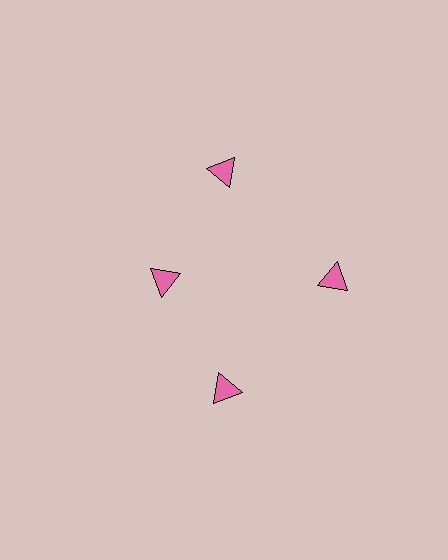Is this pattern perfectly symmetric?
No. The 4 pink triangles are arranged in a ring, but one element near the 9 o'clock position is pulled inward toward the center, breaking the 4-fold rotational symmetry.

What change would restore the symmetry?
The symmetry would be restored by moving it outward, back onto the ring so that all 4 triangles sit at equal angles and equal distance from the center.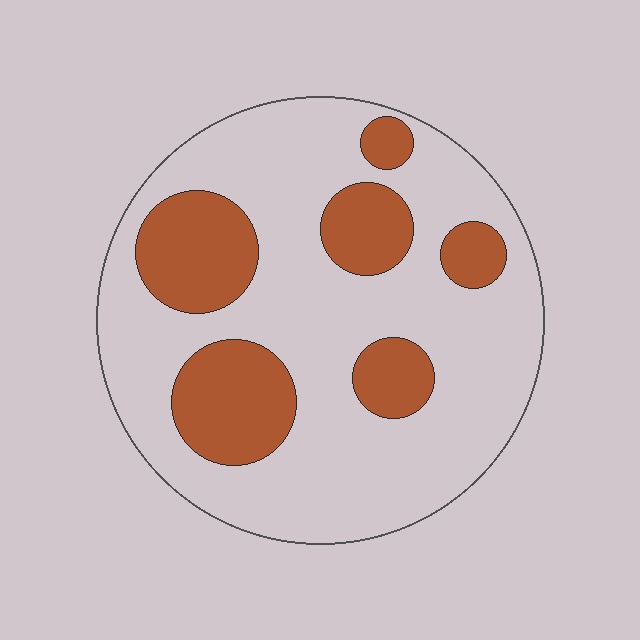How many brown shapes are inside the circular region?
6.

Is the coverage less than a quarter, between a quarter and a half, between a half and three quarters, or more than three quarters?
Between a quarter and a half.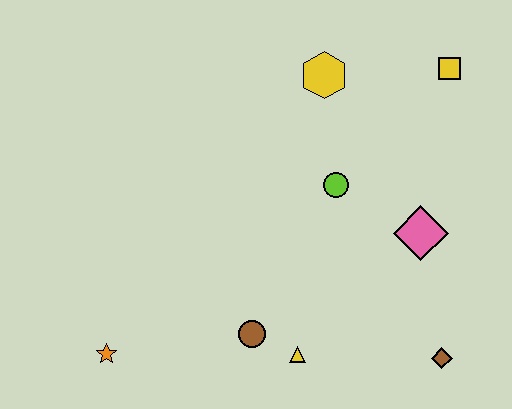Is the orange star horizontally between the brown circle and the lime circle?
No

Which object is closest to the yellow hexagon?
The lime circle is closest to the yellow hexagon.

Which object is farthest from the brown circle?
The yellow square is farthest from the brown circle.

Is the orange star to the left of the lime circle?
Yes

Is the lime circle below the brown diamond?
No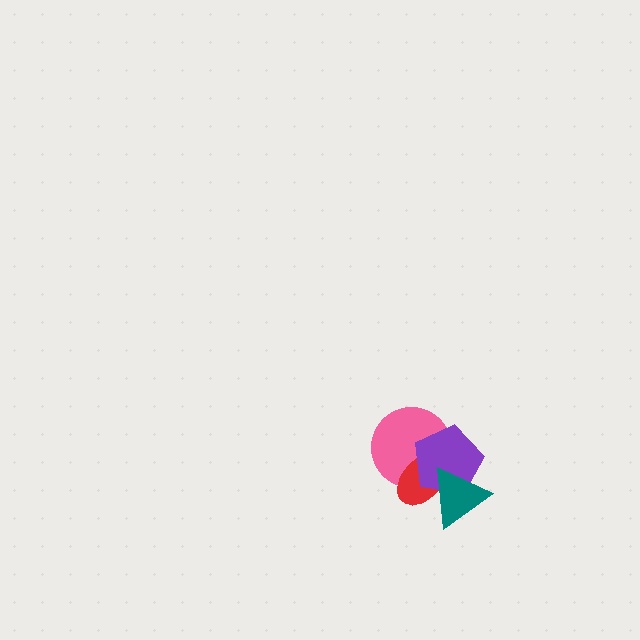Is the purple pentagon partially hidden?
Yes, it is partially covered by another shape.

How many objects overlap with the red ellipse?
3 objects overlap with the red ellipse.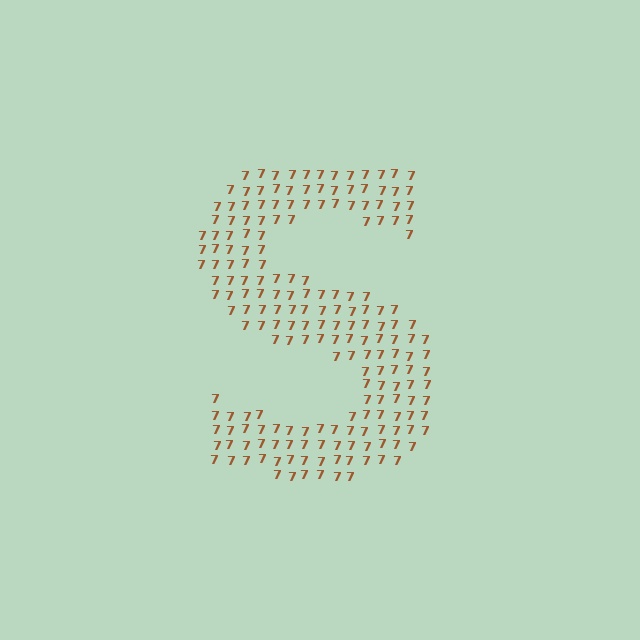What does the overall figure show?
The overall figure shows the letter S.